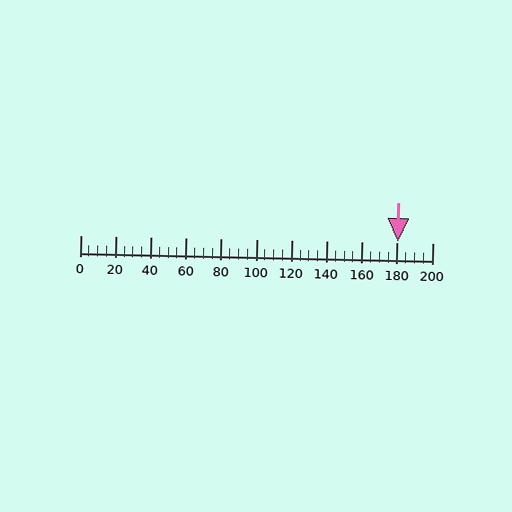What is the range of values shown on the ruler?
The ruler shows values from 0 to 200.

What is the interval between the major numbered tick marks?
The major tick marks are spaced 20 units apart.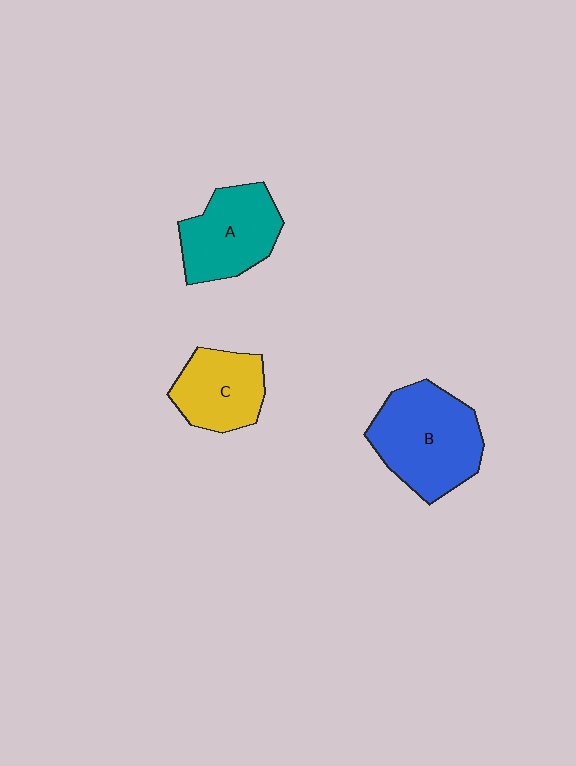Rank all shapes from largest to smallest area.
From largest to smallest: B (blue), A (teal), C (yellow).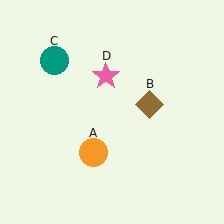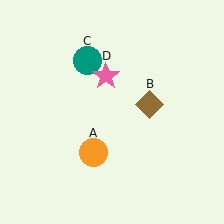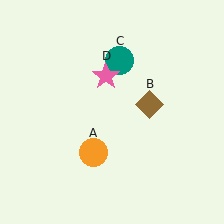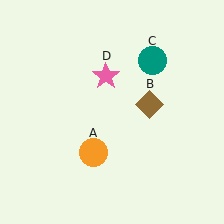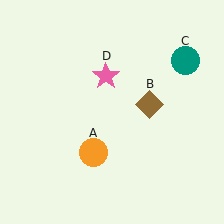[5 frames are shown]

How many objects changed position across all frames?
1 object changed position: teal circle (object C).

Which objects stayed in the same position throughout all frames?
Orange circle (object A) and brown diamond (object B) and pink star (object D) remained stationary.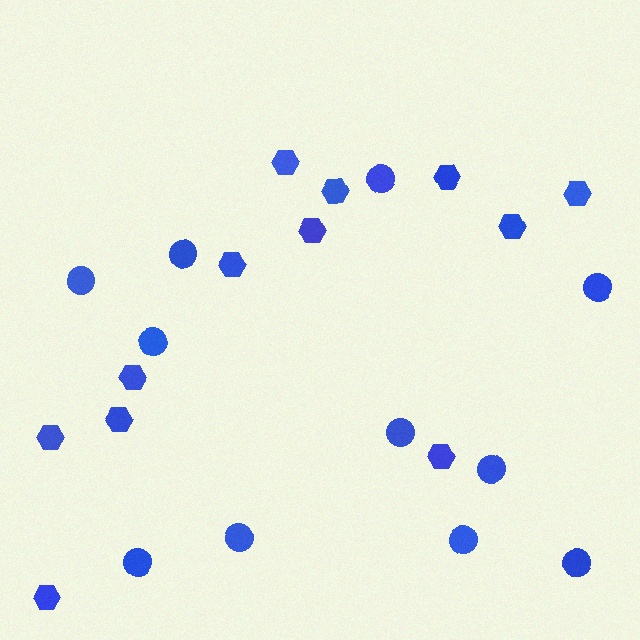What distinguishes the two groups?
There are 2 groups: one group of hexagons (12) and one group of circles (11).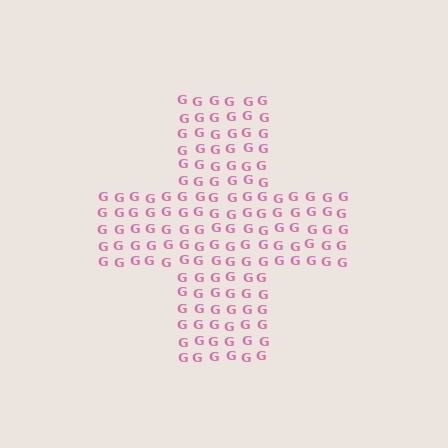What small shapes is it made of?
It is made of small letter G's.